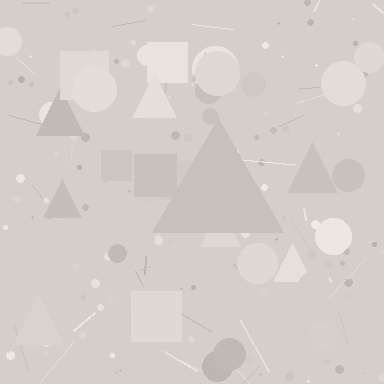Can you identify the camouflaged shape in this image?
The camouflaged shape is a triangle.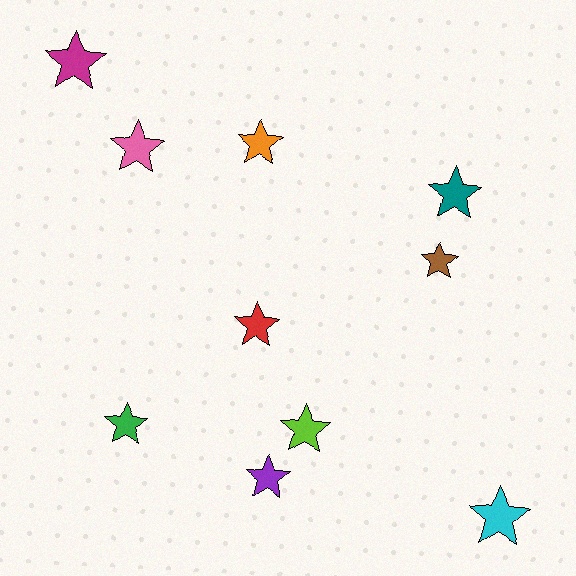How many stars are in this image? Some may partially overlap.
There are 10 stars.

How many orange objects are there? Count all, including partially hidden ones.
There is 1 orange object.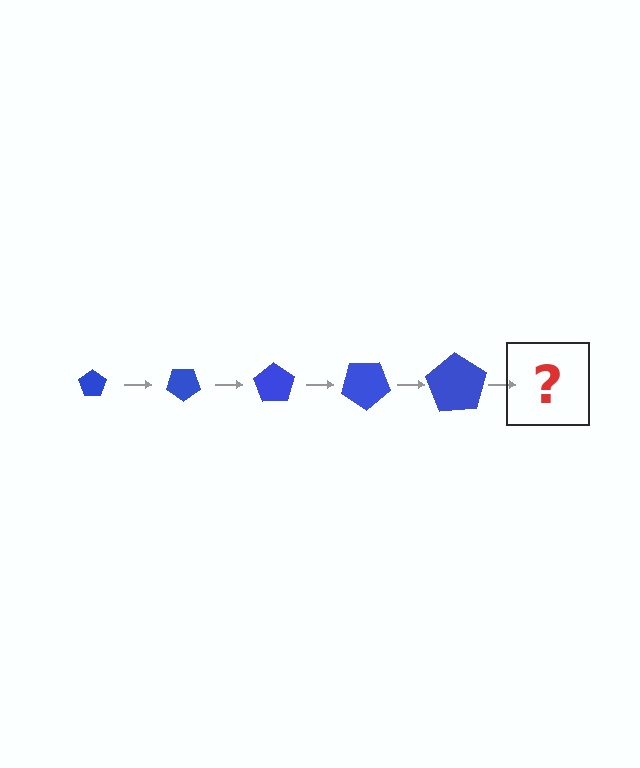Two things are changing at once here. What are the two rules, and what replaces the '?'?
The two rules are that the pentagon grows larger each step and it rotates 35 degrees each step. The '?' should be a pentagon, larger than the previous one and rotated 175 degrees from the start.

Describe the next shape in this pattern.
It should be a pentagon, larger than the previous one and rotated 175 degrees from the start.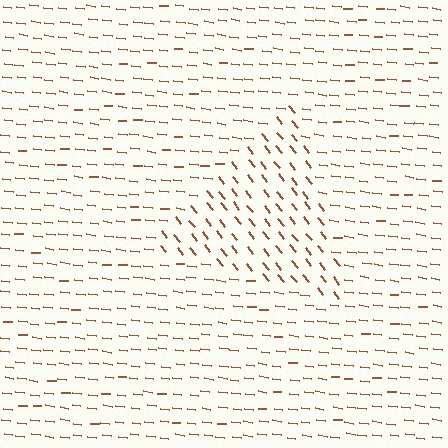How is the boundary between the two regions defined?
The boundary is defined purely by a change in line orientation (approximately 45 degrees difference). All lines are the same color and thickness.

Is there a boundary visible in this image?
Yes, there is a texture boundary formed by a change in line orientation.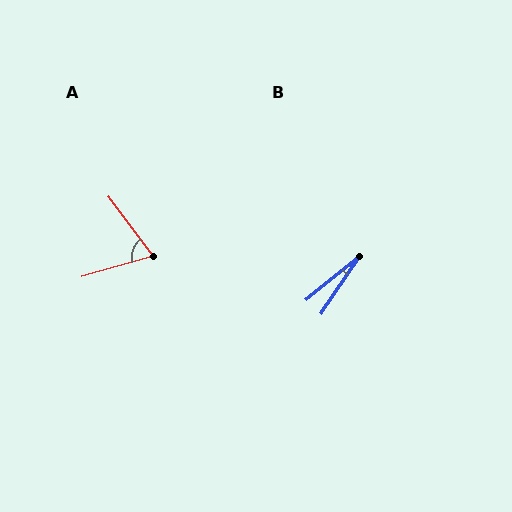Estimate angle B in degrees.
Approximately 17 degrees.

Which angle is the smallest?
B, at approximately 17 degrees.